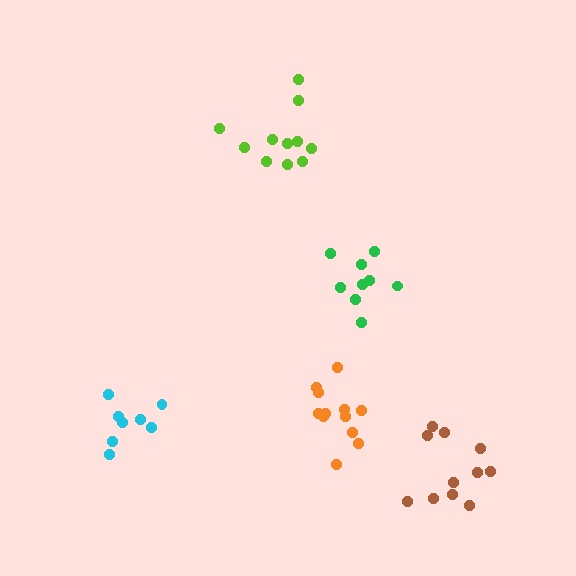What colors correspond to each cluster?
The clusters are colored: orange, lime, green, brown, cyan.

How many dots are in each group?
Group 1: 12 dots, Group 2: 11 dots, Group 3: 9 dots, Group 4: 11 dots, Group 5: 8 dots (51 total).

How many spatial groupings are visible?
There are 5 spatial groupings.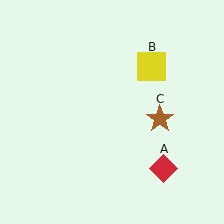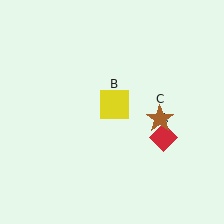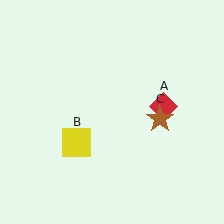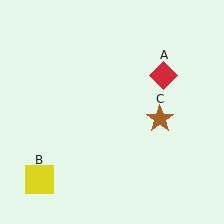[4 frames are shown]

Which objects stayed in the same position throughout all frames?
Brown star (object C) remained stationary.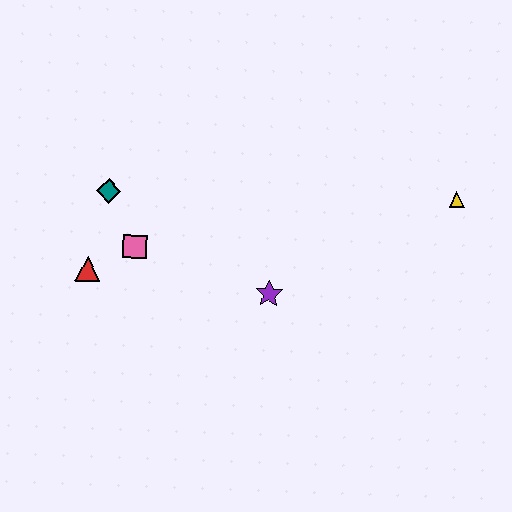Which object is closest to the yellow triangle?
The purple star is closest to the yellow triangle.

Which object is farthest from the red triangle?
The yellow triangle is farthest from the red triangle.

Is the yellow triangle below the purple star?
No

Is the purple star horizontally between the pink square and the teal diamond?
No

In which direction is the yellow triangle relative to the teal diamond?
The yellow triangle is to the right of the teal diamond.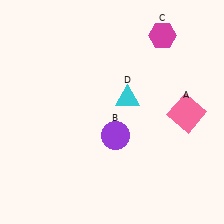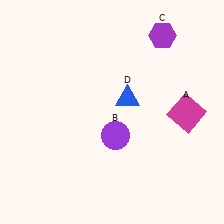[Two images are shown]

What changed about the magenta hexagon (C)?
In Image 1, C is magenta. In Image 2, it changed to purple.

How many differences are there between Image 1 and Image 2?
There are 3 differences between the two images.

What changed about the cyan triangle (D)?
In Image 1, D is cyan. In Image 2, it changed to blue.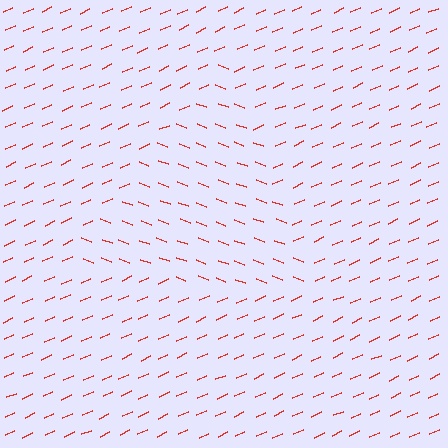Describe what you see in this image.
The image is filled with small red line segments. A triangle region in the image has lines oriented differently from the surrounding lines, creating a visible texture boundary.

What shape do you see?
I see a triangle.